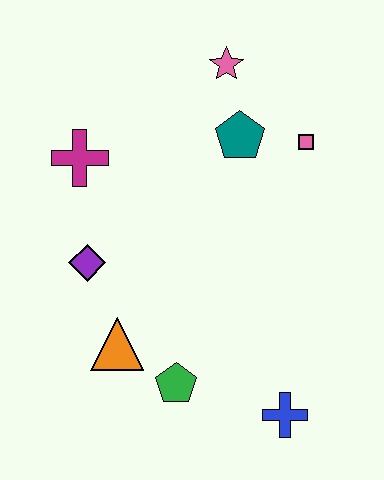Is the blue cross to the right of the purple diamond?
Yes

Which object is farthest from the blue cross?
The pink star is farthest from the blue cross.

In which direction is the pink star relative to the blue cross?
The pink star is above the blue cross.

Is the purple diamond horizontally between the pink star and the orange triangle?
No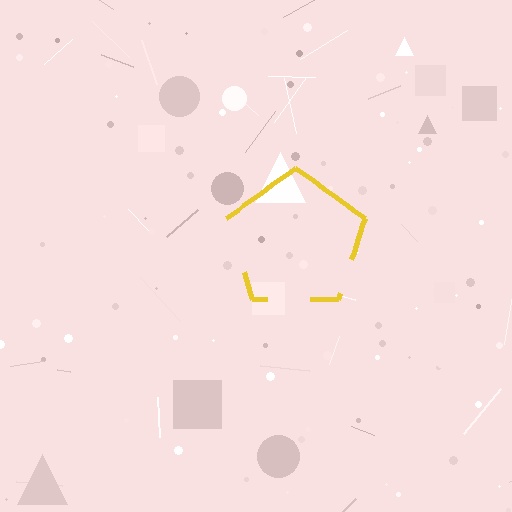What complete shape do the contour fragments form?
The contour fragments form a pentagon.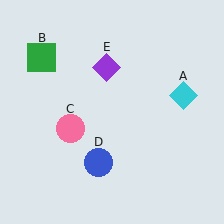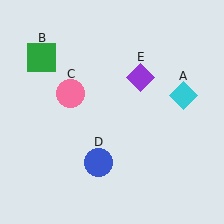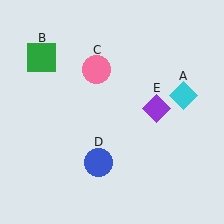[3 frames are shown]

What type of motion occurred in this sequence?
The pink circle (object C), purple diamond (object E) rotated clockwise around the center of the scene.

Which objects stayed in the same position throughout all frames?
Cyan diamond (object A) and green square (object B) and blue circle (object D) remained stationary.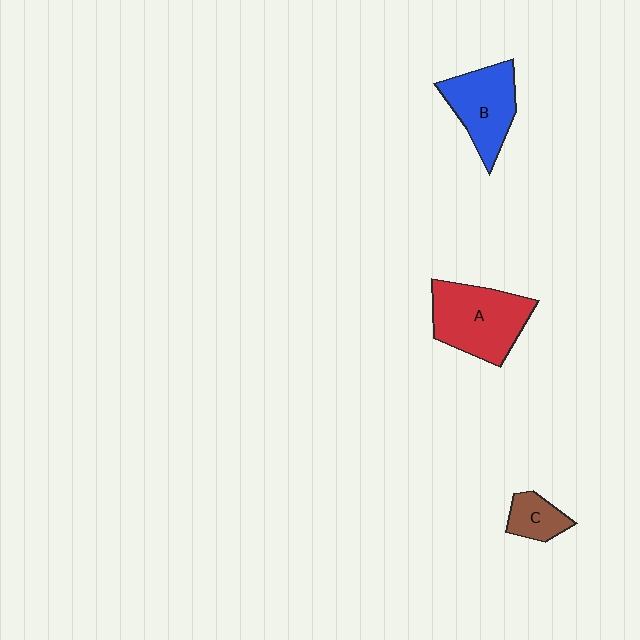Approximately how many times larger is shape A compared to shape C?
Approximately 2.6 times.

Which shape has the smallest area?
Shape C (brown).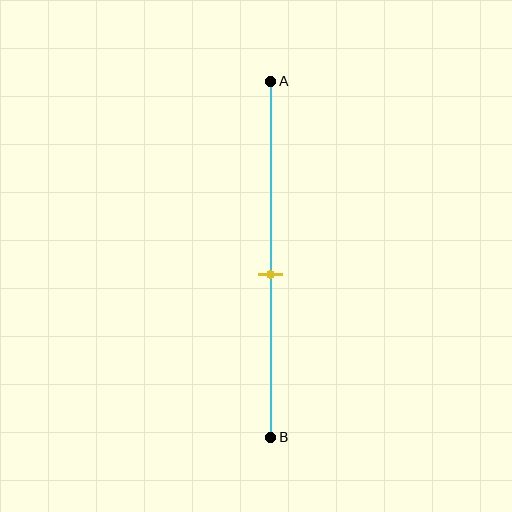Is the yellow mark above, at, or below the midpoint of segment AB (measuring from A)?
The yellow mark is below the midpoint of segment AB.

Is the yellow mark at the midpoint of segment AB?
No, the mark is at about 55% from A, not at the 50% midpoint.